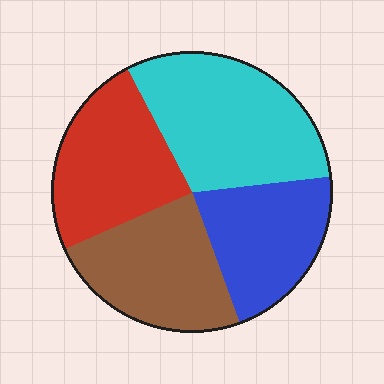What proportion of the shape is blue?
Blue covers about 20% of the shape.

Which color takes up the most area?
Cyan, at roughly 30%.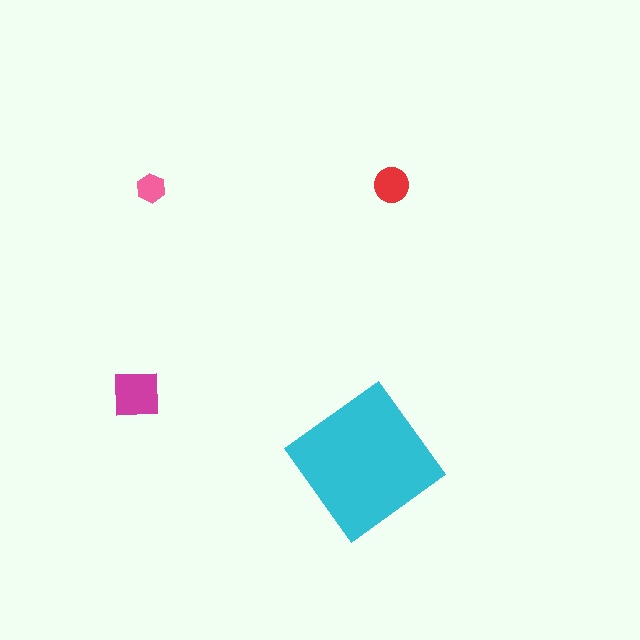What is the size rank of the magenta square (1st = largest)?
2nd.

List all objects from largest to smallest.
The cyan diamond, the magenta square, the red circle, the pink hexagon.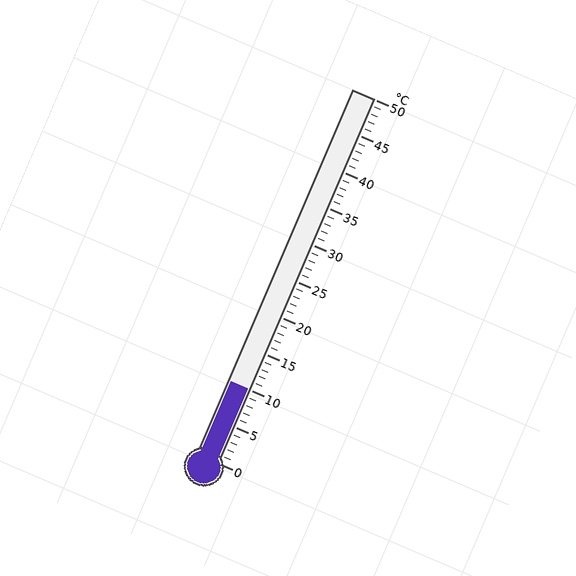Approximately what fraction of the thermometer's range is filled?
The thermometer is filled to approximately 20% of its range.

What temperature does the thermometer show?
The thermometer shows approximately 10°C.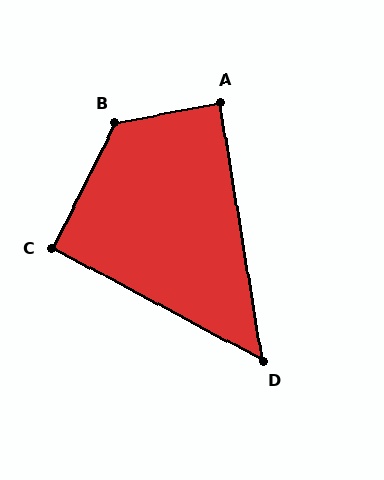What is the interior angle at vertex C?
Approximately 92 degrees (approximately right).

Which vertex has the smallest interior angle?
D, at approximately 53 degrees.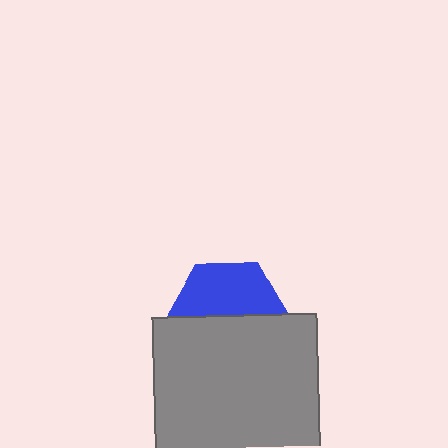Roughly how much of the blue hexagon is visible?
About half of it is visible (roughly 48%).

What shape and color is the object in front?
The object in front is a gray square.